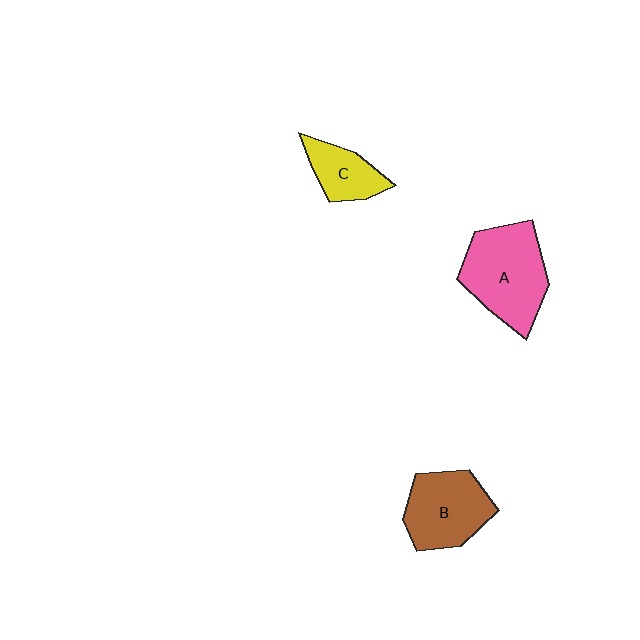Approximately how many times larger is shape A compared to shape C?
Approximately 2.0 times.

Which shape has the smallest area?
Shape C (yellow).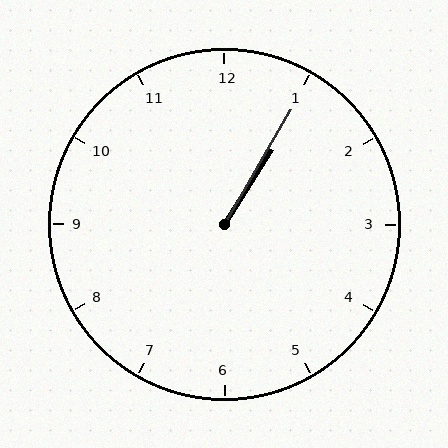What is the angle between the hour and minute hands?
Approximately 2 degrees.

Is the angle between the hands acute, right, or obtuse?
It is acute.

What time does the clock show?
1:05.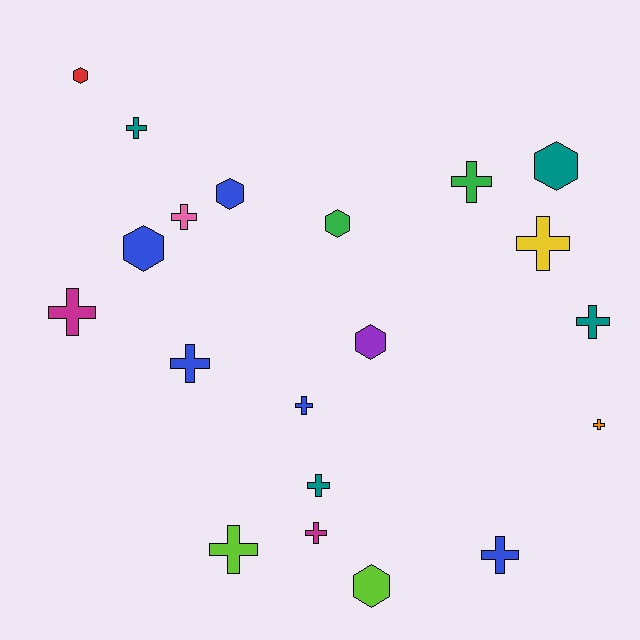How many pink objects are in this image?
There is 1 pink object.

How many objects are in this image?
There are 20 objects.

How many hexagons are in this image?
There are 7 hexagons.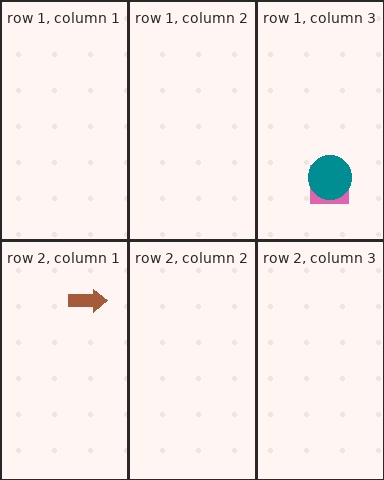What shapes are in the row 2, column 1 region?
The brown arrow.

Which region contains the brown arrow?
The row 2, column 1 region.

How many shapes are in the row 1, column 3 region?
2.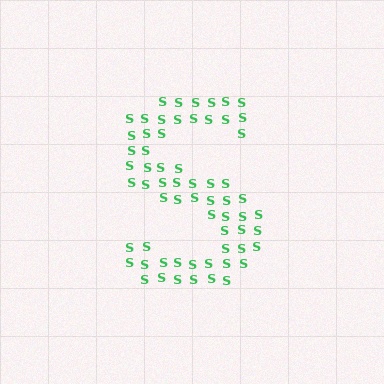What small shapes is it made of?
It is made of small letter S's.